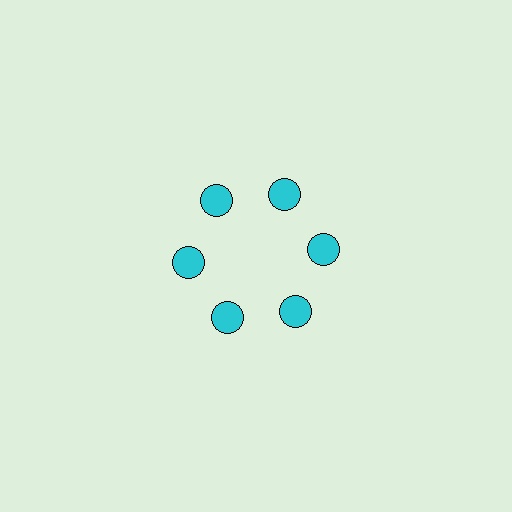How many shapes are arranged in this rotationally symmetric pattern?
There are 6 shapes, arranged in 6 groups of 1.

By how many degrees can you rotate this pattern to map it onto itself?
The pattern maps onto itself every 60 degrees of rotation.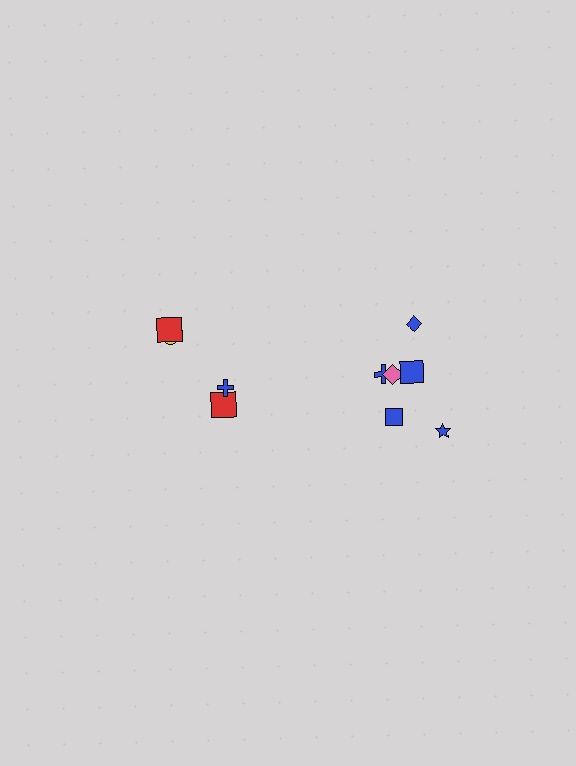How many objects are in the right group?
There are 6 objects.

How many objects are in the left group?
There are 4 objects.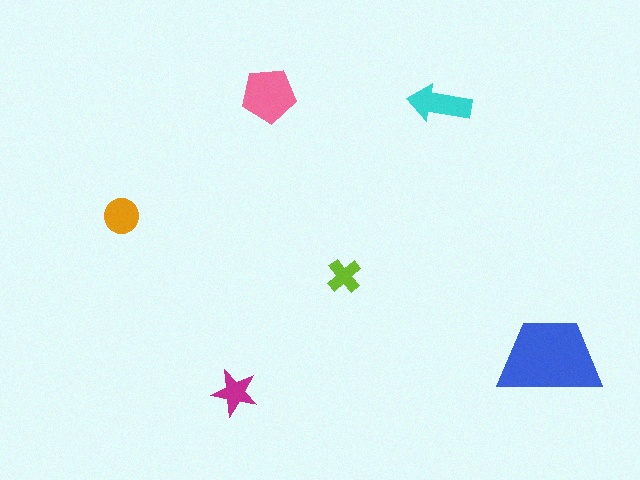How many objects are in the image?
There are 6 objects in the image.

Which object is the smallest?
The lime cross.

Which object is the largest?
The blue trapezoid.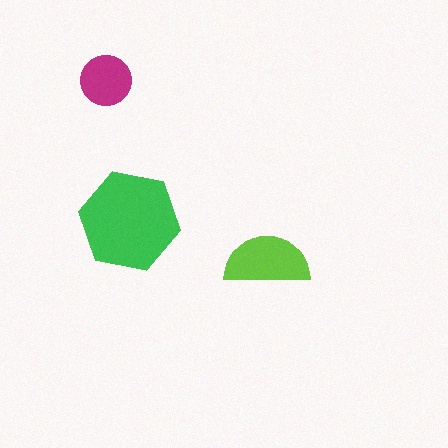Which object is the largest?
The green hexagon.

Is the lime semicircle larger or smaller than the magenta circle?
Larger.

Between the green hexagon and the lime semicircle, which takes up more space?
The green hexagon.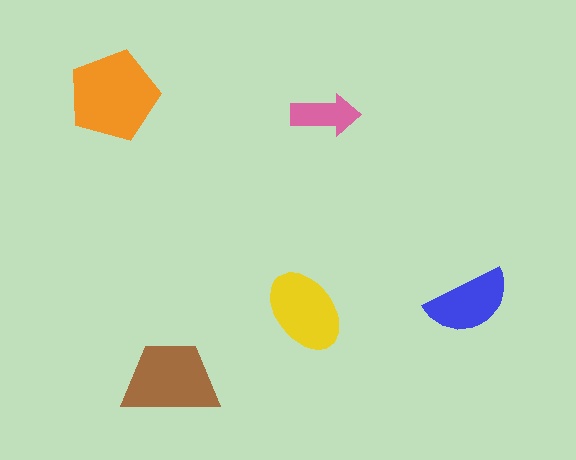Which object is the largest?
The orange pentagon.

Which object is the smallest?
The pink arrow.